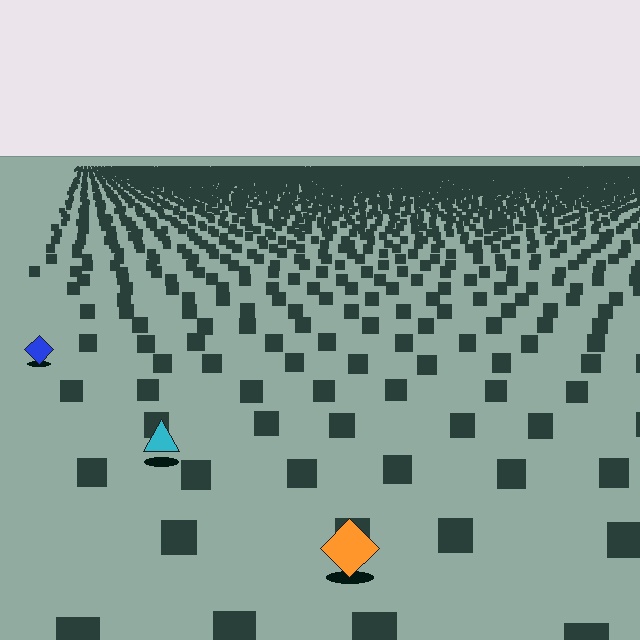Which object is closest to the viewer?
The orange diamond is closest. The texture marks near it are larger and more spread out.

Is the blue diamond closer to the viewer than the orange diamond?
No. The orange diamond is closer — you can tell from the texture gradient: the ground texture is coarser near it.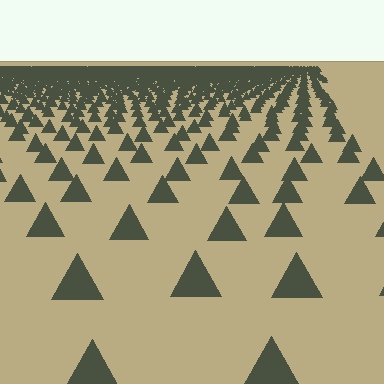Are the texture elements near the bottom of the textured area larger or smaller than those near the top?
Larger. Near the bottom, elements are closer to the viewer and appear at a bigger on-screen size.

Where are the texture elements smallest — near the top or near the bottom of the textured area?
Near the top.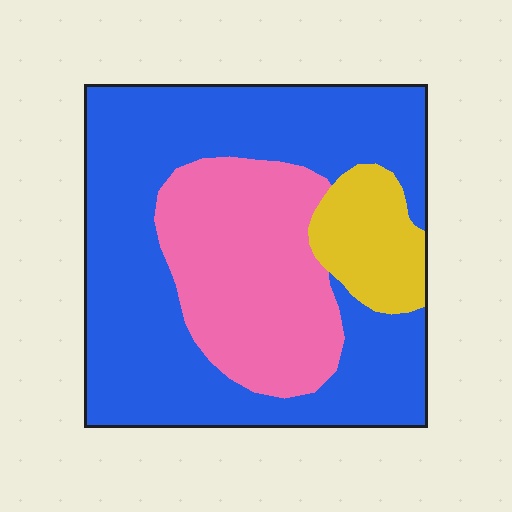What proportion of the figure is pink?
Pink covers 29% of the figure.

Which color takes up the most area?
Blue, at roughly 60%.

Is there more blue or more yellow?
Blue.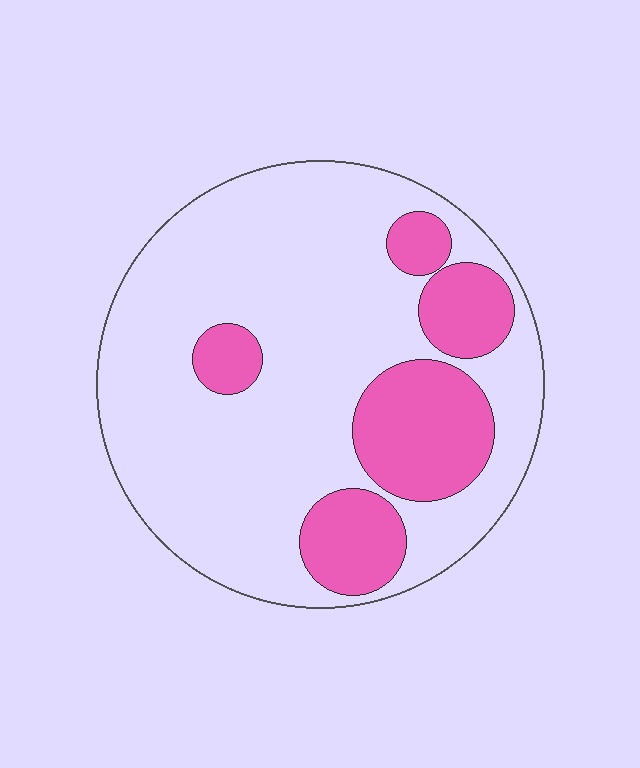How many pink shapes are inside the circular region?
5.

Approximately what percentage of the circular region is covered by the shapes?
Approximately 25%.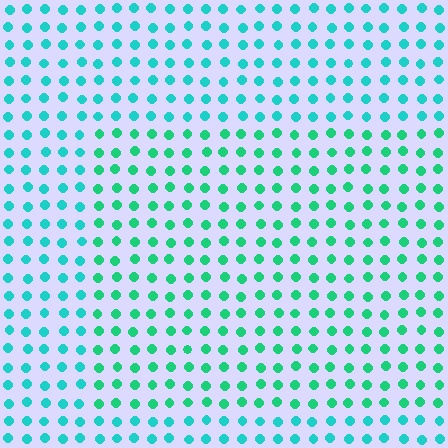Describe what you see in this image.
The image is filled with small cyan elements in a uniform arrangement. A rectangle-shaped region is visible where the elements are tinted to a slightly different hue, forming a subtle color boundary.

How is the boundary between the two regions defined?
The boundary is defined purely by a slight shift in hue (about 26 degrees). Spacing, size, and orientation are identical on both sides.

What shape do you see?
I see a rectangle.